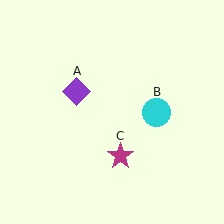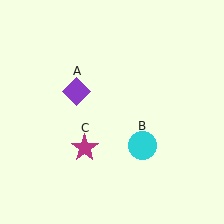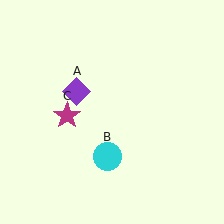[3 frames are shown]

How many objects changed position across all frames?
2 objects changed position: cyan circle (object B), magenta star (object C).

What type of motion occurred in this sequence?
The cyan circle (object B), magenta star (object C) rotated clockwise around the center of the scene.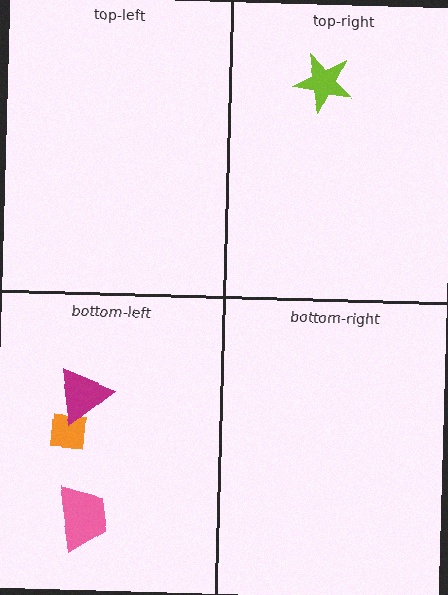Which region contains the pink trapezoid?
The bottom-left region.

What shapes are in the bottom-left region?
The pink trapezoid, the orange square, the magenta triangle.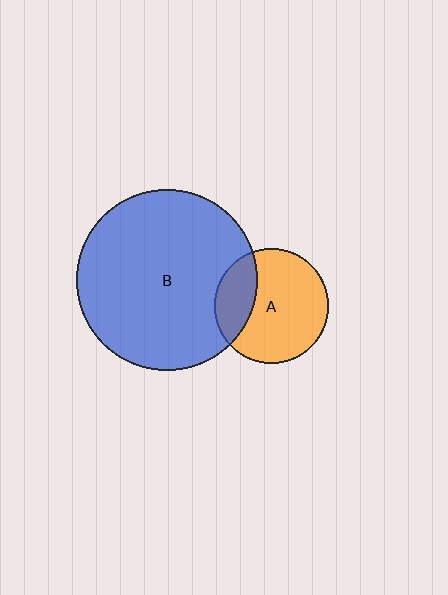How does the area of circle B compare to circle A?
Approximately 2.5 times.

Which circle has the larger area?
Circle B (blue).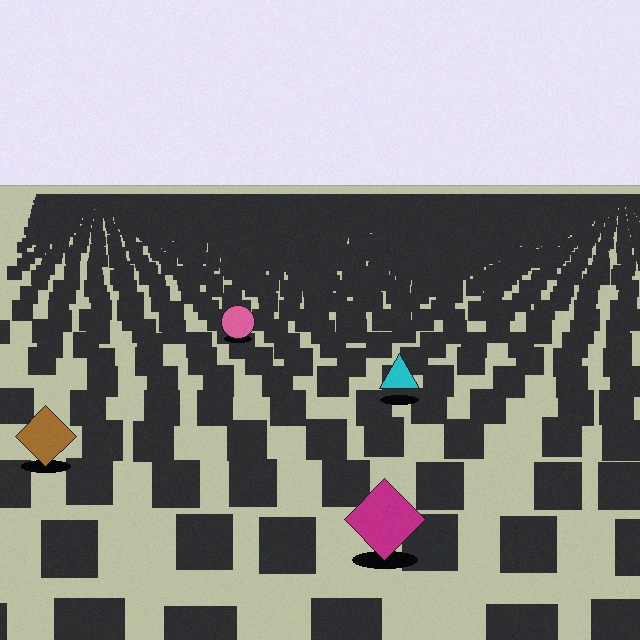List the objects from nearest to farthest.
From nearest to farthest: the magenta diamond, the brown diamond, the cyan triangle, the pink circle.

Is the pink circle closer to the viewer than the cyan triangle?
No. The cyan triangle is closer — you can tell from the texture gradient: the ground texture is coarser near it.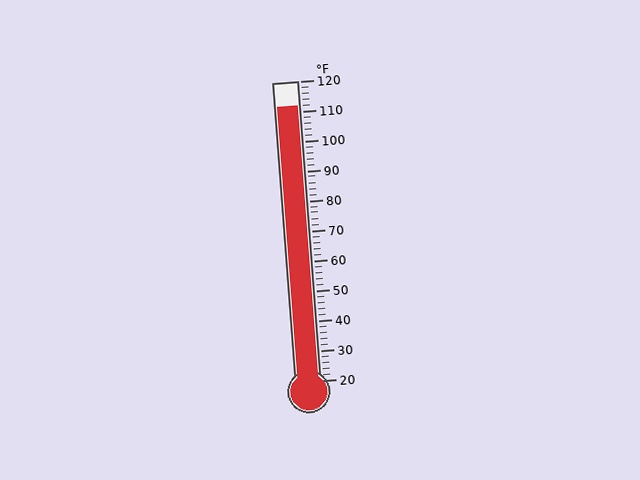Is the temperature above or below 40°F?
The temperature is above 40°F.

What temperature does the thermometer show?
The thermometer shows approximately 112°F.